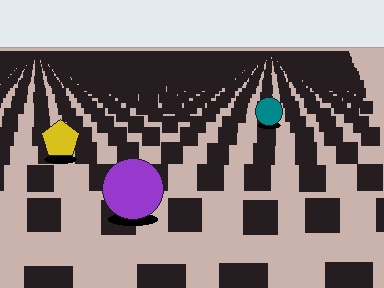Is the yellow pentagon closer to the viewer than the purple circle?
No. The purple circle is closer — you can tell from the texture gradient: the ground texture is coarser near it.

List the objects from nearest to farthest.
From nearest to farthest: the purple circle, the yellow pentagon, the teal circle.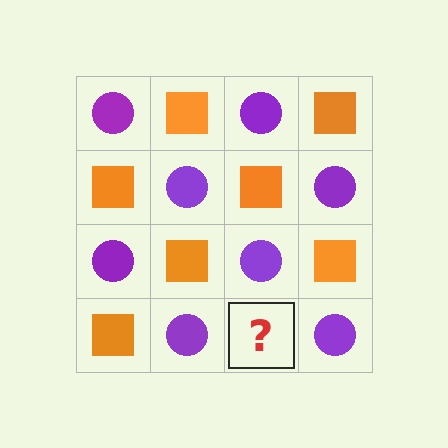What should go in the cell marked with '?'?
The missing cell should contain an orange square.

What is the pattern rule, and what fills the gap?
The rule is that it alternates purple circle and orange square in a checkerboard pattern. The gap should be filled with an orange square.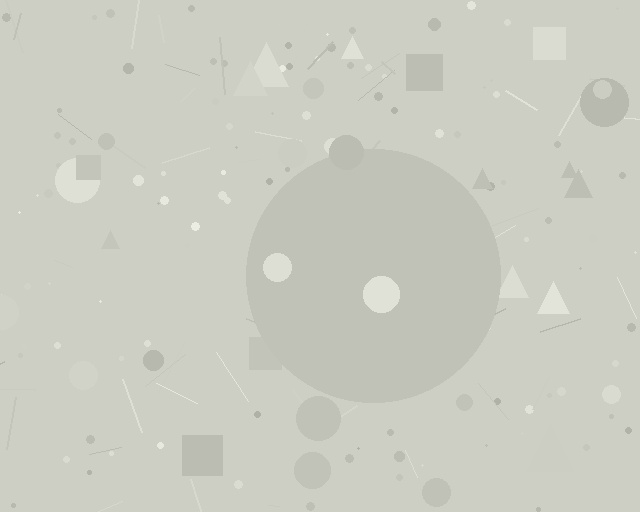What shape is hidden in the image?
A circle is hidden in the image.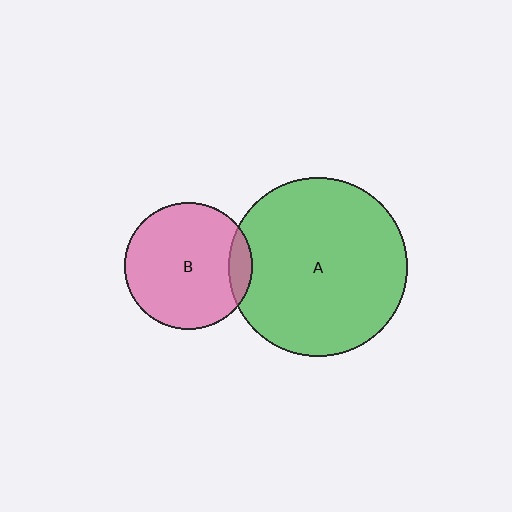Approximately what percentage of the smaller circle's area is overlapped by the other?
Approximately 10%.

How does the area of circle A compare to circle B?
Approximately 2.0 times.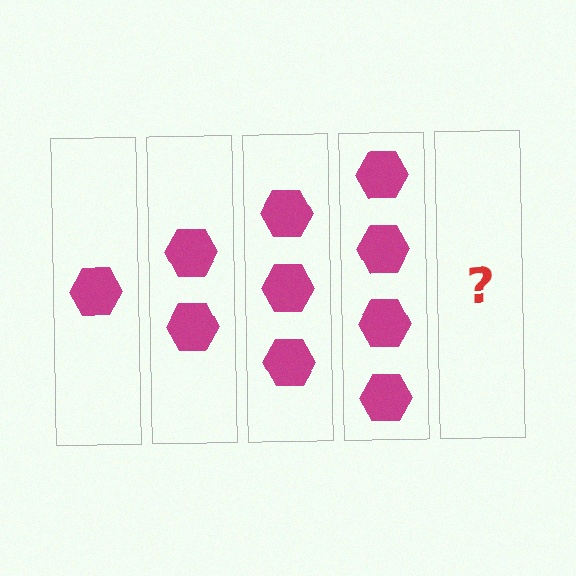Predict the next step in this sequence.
The next step is 5 hexagons.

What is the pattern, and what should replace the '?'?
The pattern is that each step adds one more hexagon. The '?' should be 5 hexagons.